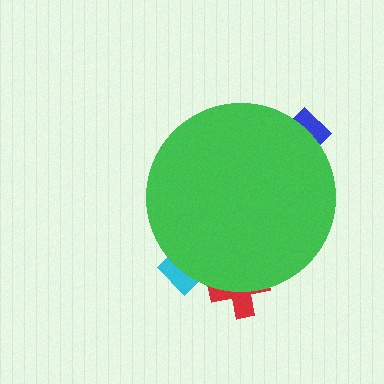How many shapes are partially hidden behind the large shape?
3 shapes are partially hidden.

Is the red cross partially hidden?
Yes, the red cross is partially hidden behind the green circle.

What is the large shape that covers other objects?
A green circle.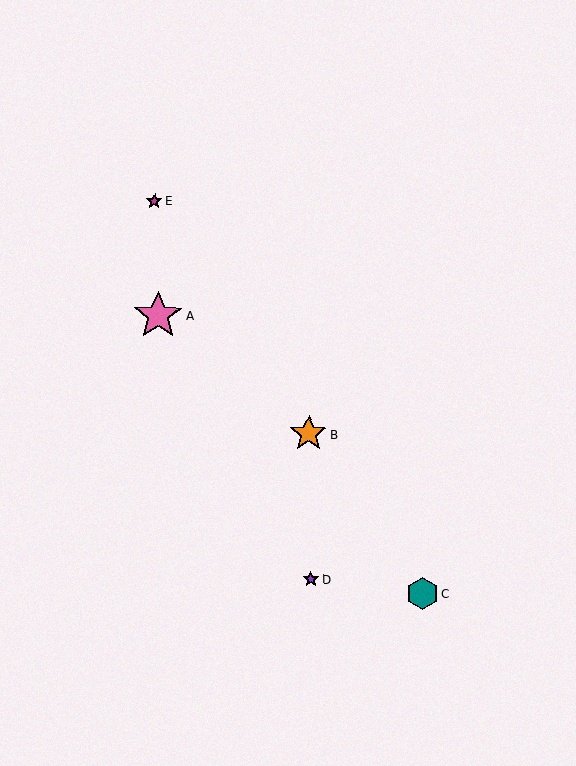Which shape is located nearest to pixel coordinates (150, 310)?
The pink star (labeled A) at (158, 316) is nearest to that location.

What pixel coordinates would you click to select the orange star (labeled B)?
Click at (309, 434) to select the orange star B.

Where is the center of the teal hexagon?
The center of the teal hexagon is at (423, 594).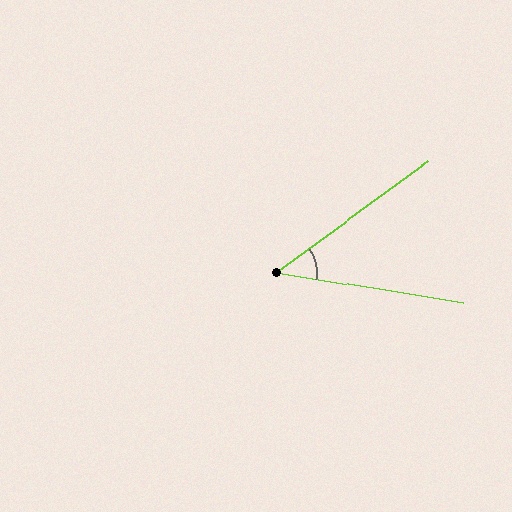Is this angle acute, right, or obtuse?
It is acute.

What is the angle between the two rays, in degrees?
Approximately 45 degrees.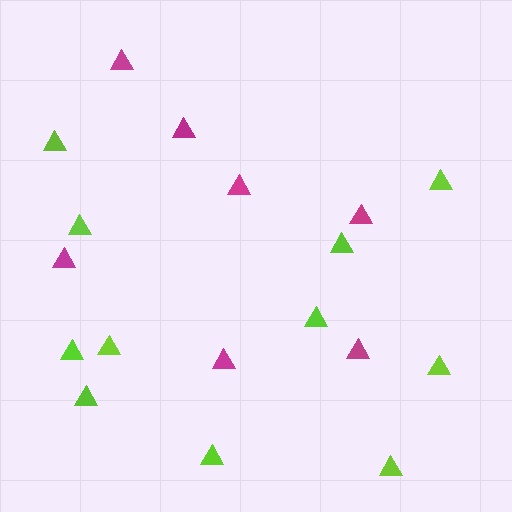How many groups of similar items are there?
There are 2 groups: one group of magenta triangles (7) and one group of lime triangles (11).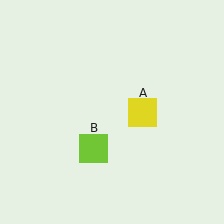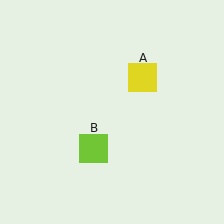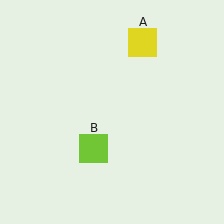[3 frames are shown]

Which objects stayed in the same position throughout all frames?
Lime square (object B) remained stationary.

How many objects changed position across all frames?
1 object changed position: yellow square (object A).